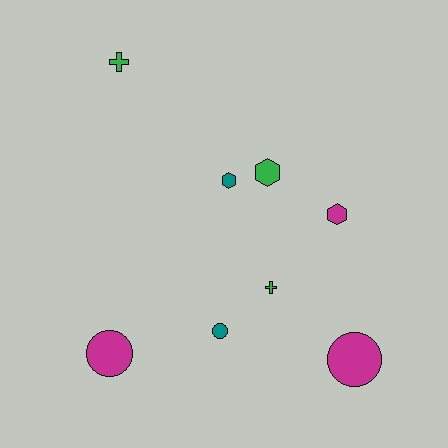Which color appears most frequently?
Magenta, with 3 objects.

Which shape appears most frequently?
Hexagon, with 3 objects.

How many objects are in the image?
There are 8 objects.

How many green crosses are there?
There are 2 green crosses.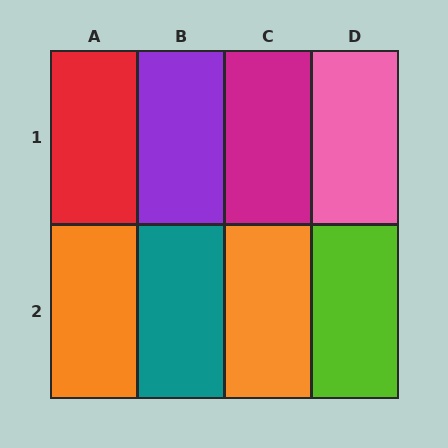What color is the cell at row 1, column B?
Purple.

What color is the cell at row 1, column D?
Pink.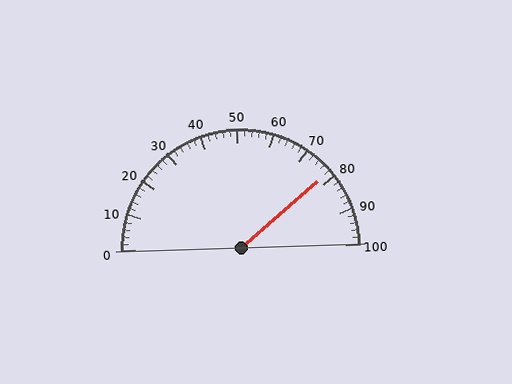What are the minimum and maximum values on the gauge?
The gauge ranges from 0 to 100.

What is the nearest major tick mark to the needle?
The nearest major tick mark is 80.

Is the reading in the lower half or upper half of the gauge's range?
The reading is in the upper half of the range (0 to 100).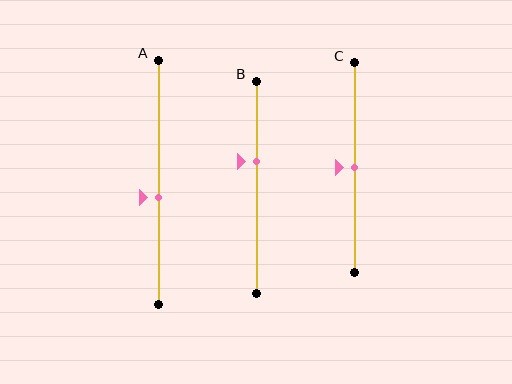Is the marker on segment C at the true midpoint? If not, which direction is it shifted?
Yes, the marker on segment C is at the true midpoint.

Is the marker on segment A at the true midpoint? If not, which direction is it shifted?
No, the marker on segment A is shifted downward by about 6% of the segment length.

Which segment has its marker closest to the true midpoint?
Segment C has its marker closest to the true midpoint.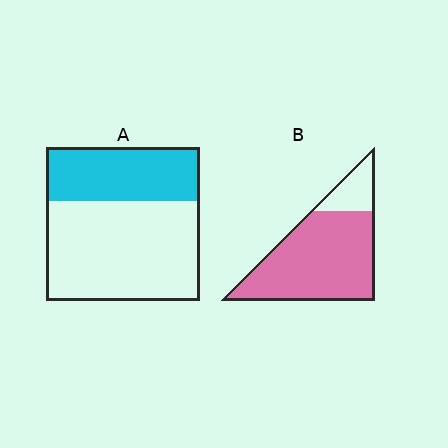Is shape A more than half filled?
No.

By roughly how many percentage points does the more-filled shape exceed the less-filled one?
By roughly 50 percentage points (B over A).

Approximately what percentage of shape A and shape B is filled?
A is approximately 35% and B is approximately 85%.